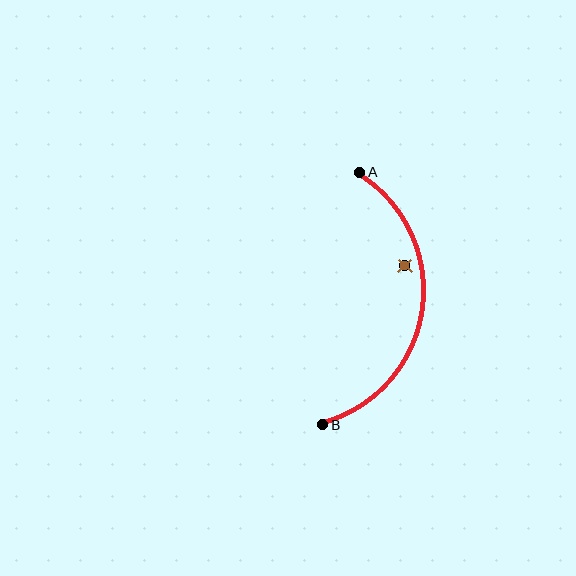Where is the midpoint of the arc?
The arc midpoint is the point on the curve farthest from the straight line joining A and B. It sits to the right of that line.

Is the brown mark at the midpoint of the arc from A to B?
No — the brown mark does not lie on the arc at all. It sits slightly inside the curve.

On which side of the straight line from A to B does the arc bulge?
The arc bulges to the right of the straight line connecting A and B.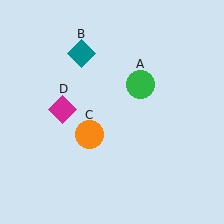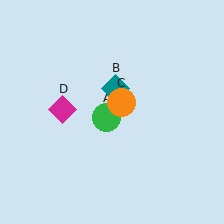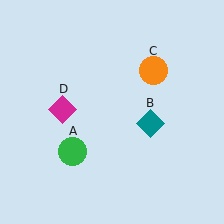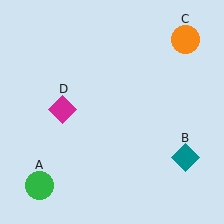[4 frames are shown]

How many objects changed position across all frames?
3 objects changed position: green circle (object A), teal diamond (object B), orange circle (object C).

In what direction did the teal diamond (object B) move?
The teal diamond (object B) moved down and to the right.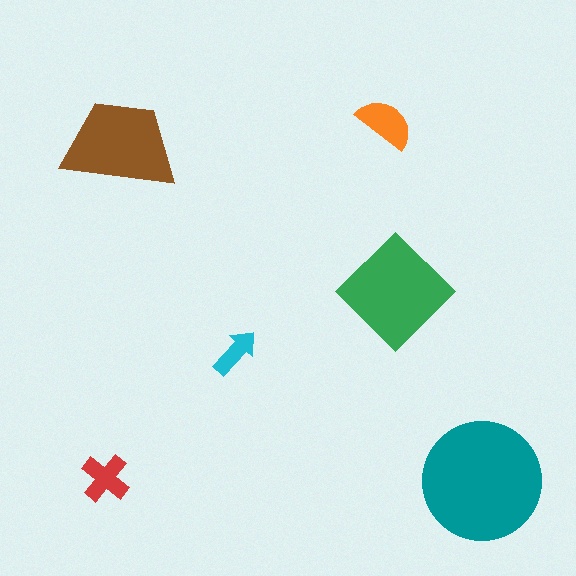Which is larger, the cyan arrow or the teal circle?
The teal circle.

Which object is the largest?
The teal circle.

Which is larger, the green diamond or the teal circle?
The teal circle.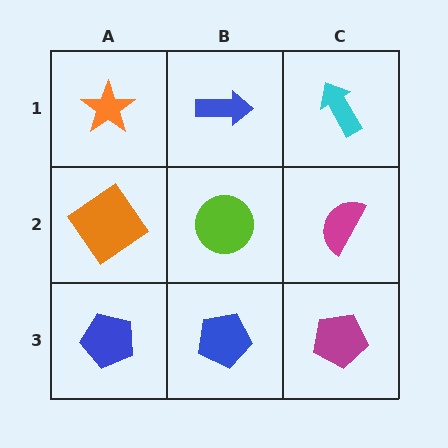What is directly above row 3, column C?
A magenta semicircle.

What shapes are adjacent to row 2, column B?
A blue arrow (row 1, column B), a blue pentagon (row 3, column B), an orange diamond (row 2, column A), a magenta semicircle (row 2, column C).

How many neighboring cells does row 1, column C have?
2.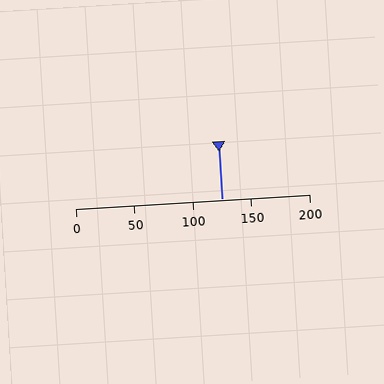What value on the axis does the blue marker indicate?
The marker indicates approximately 125.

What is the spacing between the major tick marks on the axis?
The major ticks are spaced 50 apart.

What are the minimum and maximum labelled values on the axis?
The axis runs from 0 to 200.